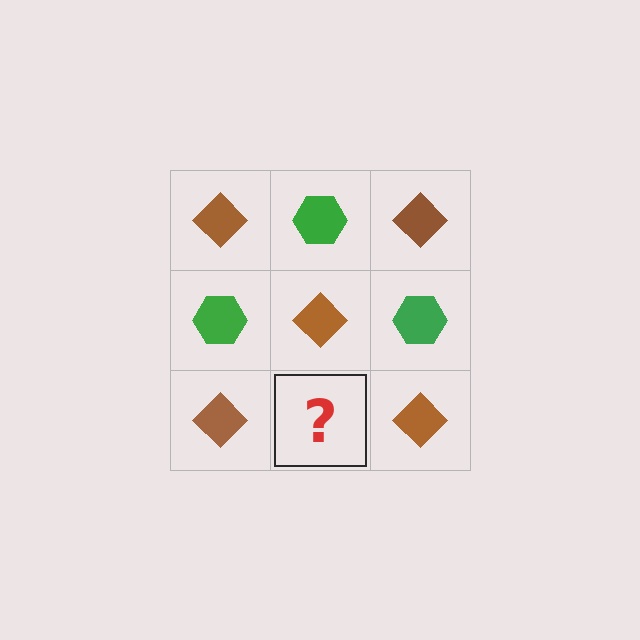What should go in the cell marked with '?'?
The missing cell should contain a green hexagon.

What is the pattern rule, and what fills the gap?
The rule is that it alternates brown diamond and green hexagon in a checkerboard pattern. The gap should be filled with a green hexagon.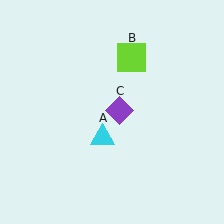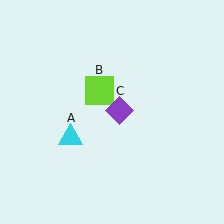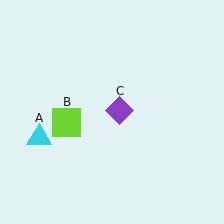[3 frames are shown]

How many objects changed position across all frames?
2 objects changed position: cyan triangle (object A), lime square (object B).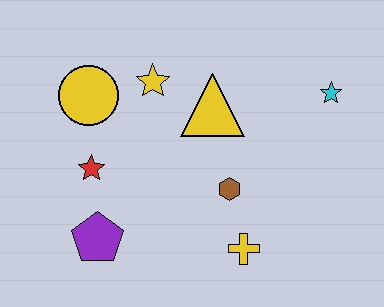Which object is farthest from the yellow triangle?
The purple pentagon is farthest from the yellow triangle.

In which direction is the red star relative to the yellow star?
The red star is below the yellow star.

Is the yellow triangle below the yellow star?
Yes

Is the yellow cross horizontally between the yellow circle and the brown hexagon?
No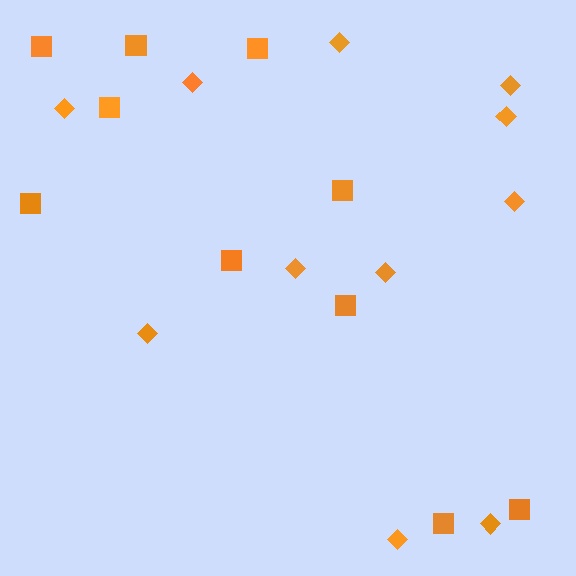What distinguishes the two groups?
There are 2 groups: one group of squares (10) and one group of diamonds (11).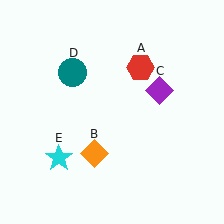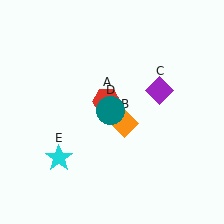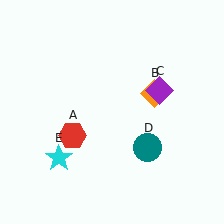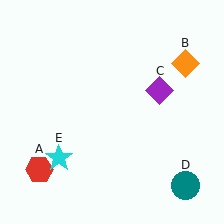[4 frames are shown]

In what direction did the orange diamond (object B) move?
The orange diamond (object B) moved up and to the right.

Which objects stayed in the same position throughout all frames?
Purple diamond (object C) and cyan star (object E) remained stationary.